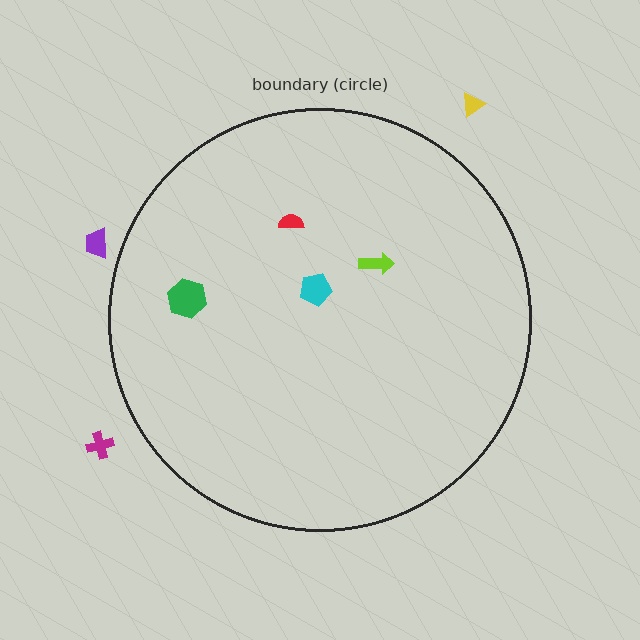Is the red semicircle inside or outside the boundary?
Inside.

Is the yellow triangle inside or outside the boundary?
Outside.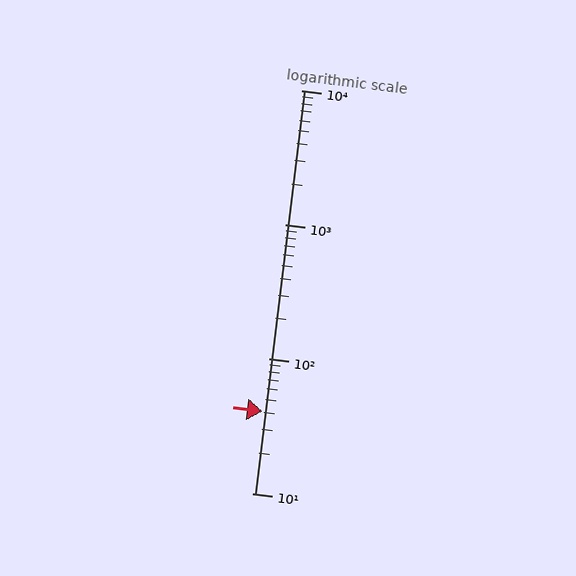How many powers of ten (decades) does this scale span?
The scale spans 3 decades, from 10 to 10000.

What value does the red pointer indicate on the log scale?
The pointer indicates approximately 41.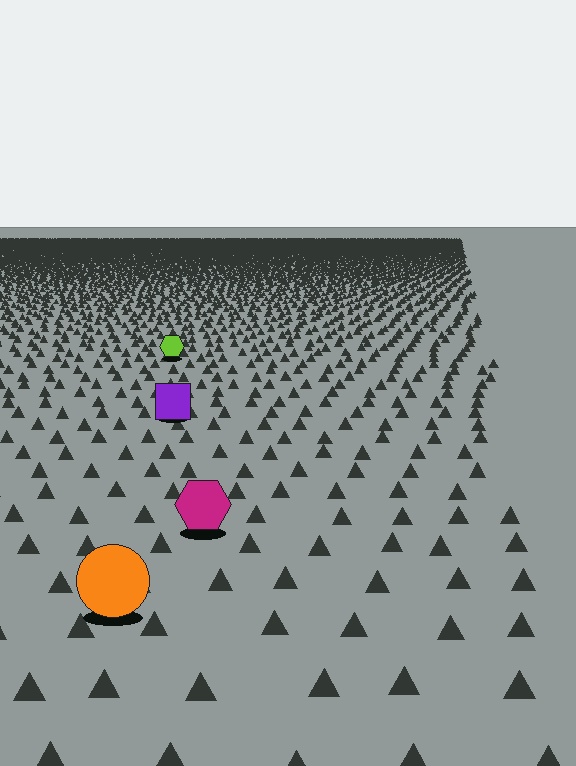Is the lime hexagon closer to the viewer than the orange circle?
No. The orange circle is closer — you can tell from the texture gradient: the ground texture is coarser near it.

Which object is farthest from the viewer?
The lime hexagon is farthest from the viewer. It appears smaller and the ground texture around it is denser.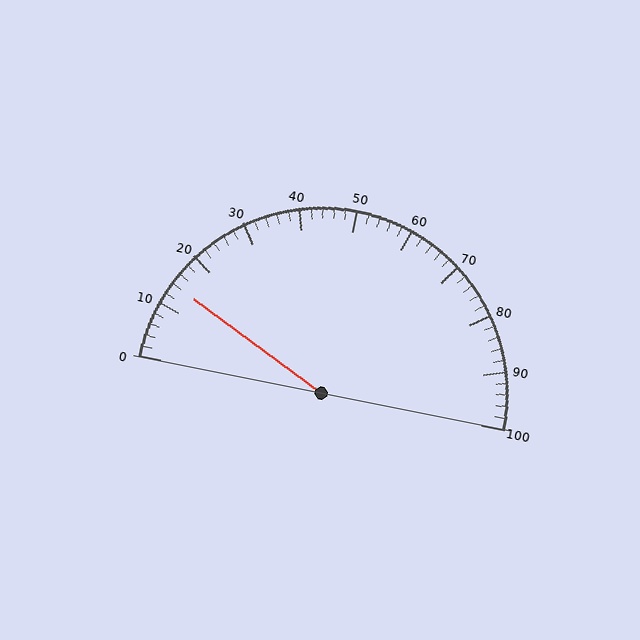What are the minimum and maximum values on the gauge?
The gauge ranges from 0 to 100.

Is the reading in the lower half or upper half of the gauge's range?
The reading is in the lower half of the range (0 to 100).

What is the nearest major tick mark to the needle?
The nearest major tick mark is 10.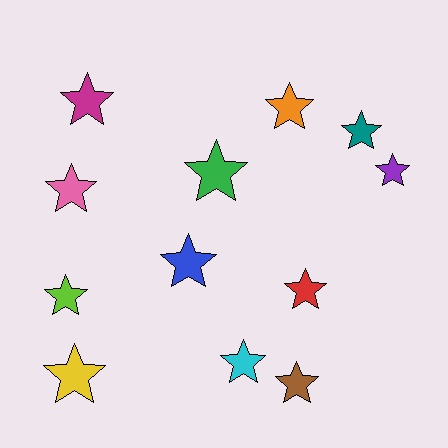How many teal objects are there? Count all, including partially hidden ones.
There is 1 teal object.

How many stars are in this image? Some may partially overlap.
There are 12 stars.